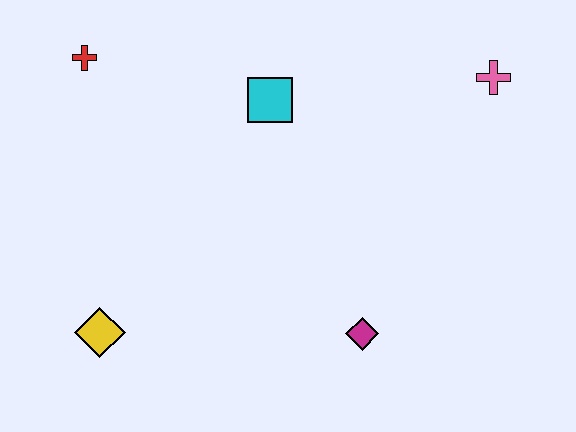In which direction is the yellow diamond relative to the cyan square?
The yellow diamond is below the cyan square.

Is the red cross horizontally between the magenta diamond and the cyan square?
No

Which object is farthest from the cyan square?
The yellow diamond is farthest from the cyan square.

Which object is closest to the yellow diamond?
The magenta diamond is closest to the yellow diamond.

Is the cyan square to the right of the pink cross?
No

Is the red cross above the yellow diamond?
Yes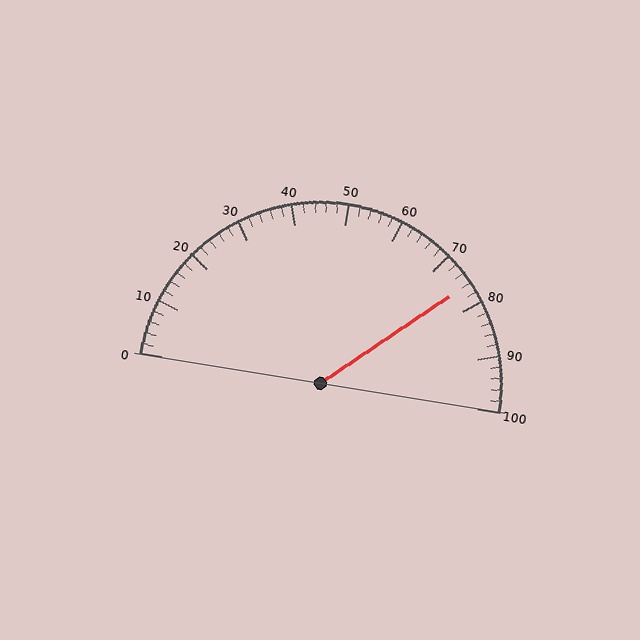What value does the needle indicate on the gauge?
The needle indicates approximately 76.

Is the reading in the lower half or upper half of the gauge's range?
The reading is in the upper half of the range (0 to 100).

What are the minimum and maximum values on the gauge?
The gauge ranges from 0 to 100.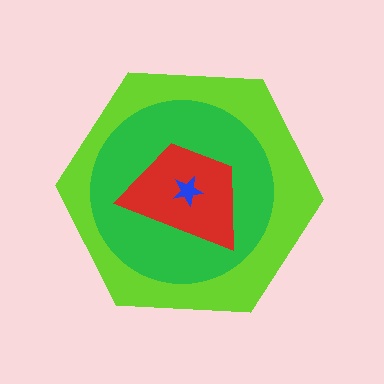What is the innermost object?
The blue star.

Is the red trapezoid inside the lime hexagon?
Yes.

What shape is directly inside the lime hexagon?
The green circle.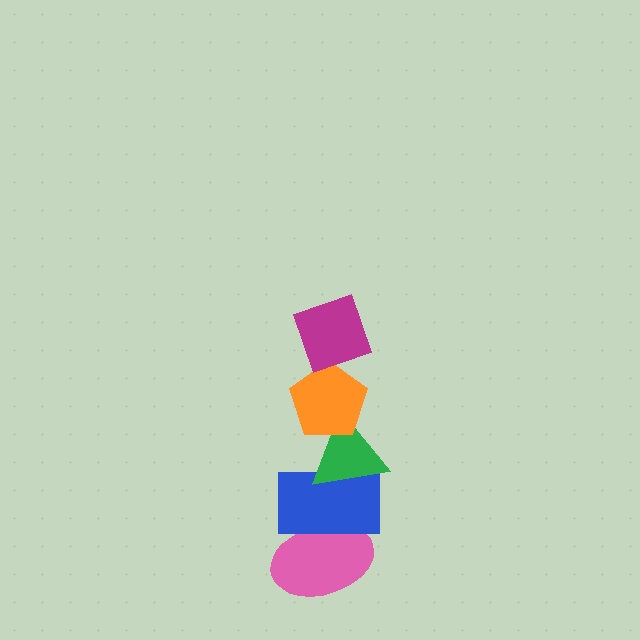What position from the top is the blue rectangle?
The blue rectangle is 4th from the top.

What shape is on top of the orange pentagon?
The magenta diamond is on top of the orange pentagon.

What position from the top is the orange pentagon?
The orange pentagon is 2nd from the top.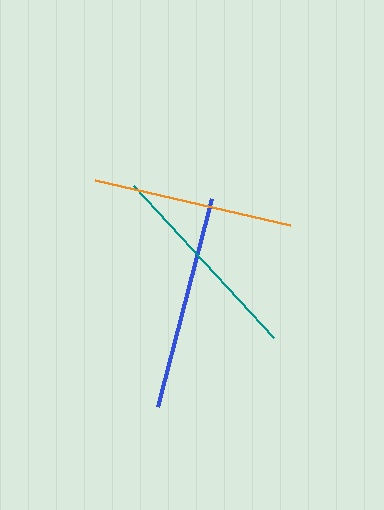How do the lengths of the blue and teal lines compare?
The blue and teal lines are approximately the same length.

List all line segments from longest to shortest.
From longest to shortest: blue, teal, orange.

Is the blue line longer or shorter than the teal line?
The blue line is longer than the teal line.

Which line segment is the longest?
The blue line is the longest at approximately 215 pixels.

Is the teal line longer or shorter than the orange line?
The teal line is longer than the orange line.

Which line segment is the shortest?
The orange line is the shortest at approximately 200 pixels.